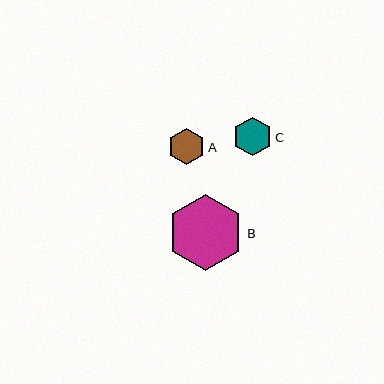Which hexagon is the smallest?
Hexagon A is the smallest with a size of approximately 36 pixels.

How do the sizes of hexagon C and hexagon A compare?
Hexagon C and hexagon A are approximately the same size.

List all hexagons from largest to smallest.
From largest to smallest: B, C, A.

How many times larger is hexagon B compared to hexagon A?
Hexagon B is approximately 2.1 times the size of hexagon A.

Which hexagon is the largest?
Hexagon B is the largest with a size of approximately 77 pixels.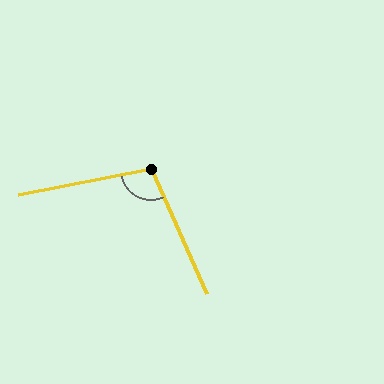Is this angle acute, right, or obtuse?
It is obtuse.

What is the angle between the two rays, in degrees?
Approximately 103 degrees.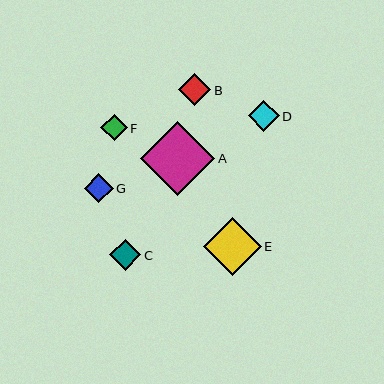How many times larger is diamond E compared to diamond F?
Diamond E is approximately 2.2 times the size of diamond F.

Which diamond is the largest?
Diamond A is the largest with a size of approximately 74 pixels.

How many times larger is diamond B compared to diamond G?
Diamond B is approximately 1.1 times the size of diamond G.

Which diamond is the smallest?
Diamond F is the smallest with a size of approximately 26 pixels.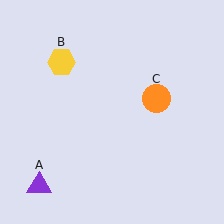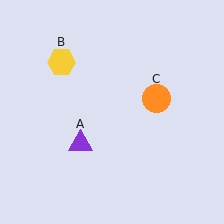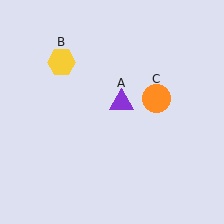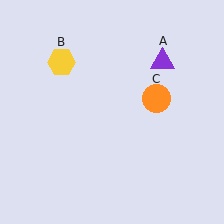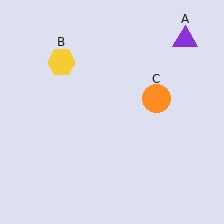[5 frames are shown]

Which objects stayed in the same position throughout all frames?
Yellow hexagon (object B) and orange circle (object C) remained stationary.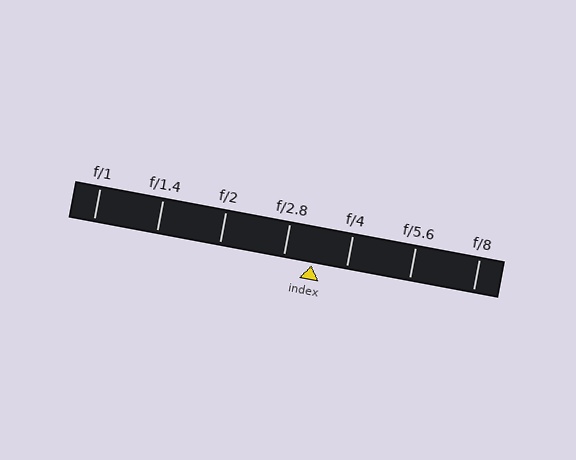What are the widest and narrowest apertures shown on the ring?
The widest aperture shown is f/1 and the narrowest is f/8.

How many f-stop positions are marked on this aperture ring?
There are 7 f-stop positions marked.